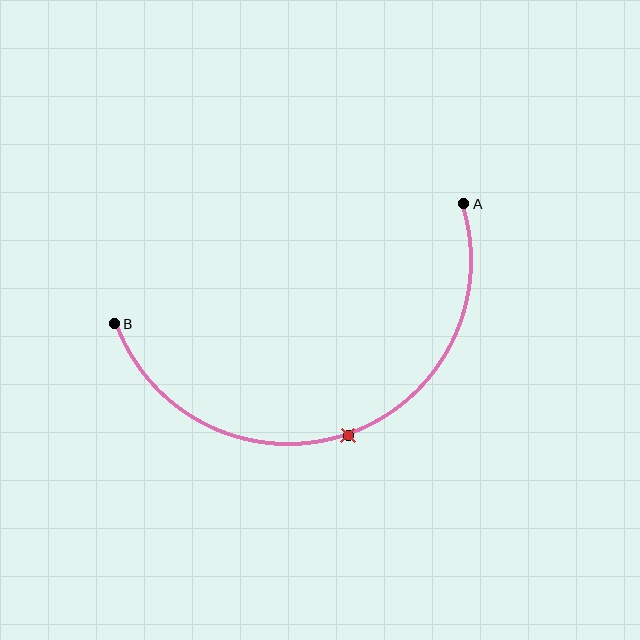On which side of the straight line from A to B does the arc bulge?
The arc bulges below the straight line connecting A and B.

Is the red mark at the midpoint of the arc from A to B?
Yes. The red mark lies on the arc at equal arc-length from both A and B — it is the arc midpoint.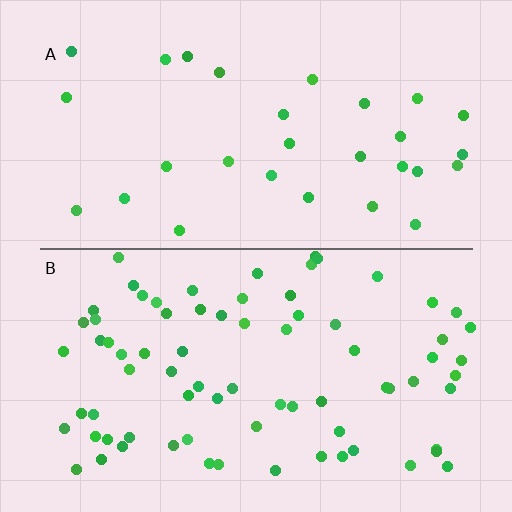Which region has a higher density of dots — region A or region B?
B (the bottom).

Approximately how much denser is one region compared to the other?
Approximately 2.6× — region B over region A.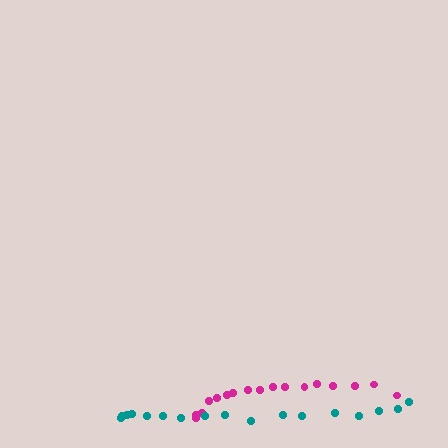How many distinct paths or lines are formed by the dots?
There are 2 distinct paths.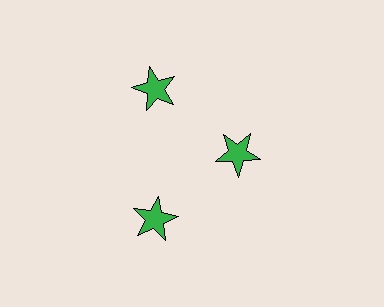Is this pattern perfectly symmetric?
No. The 3 green stars are arranged in a ring, but one element near the 3 o'clock position is pulled inward toward the center, breaking the 3-fold rotational symmetry.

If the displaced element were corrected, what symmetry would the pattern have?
It would have 3-fold rotational symmetry — the pattern would map onto itself every 120 degrees.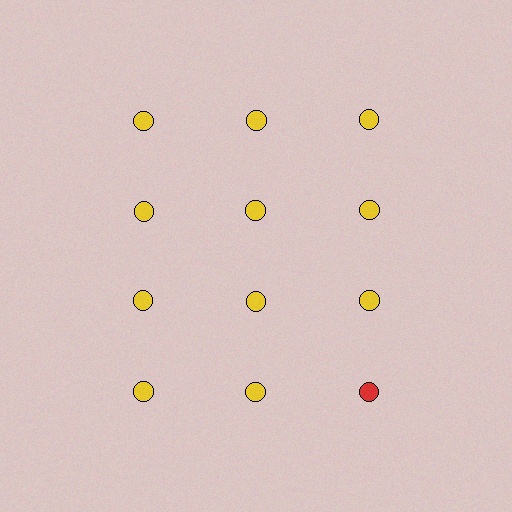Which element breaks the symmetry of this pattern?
The red circle in the fourth row, center column breaks the symmetry. All other shapes are yellow circles.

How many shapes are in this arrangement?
There are 12 shapes arranged in a grid pattern.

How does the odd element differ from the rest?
It has a different color: red instead of yellow.